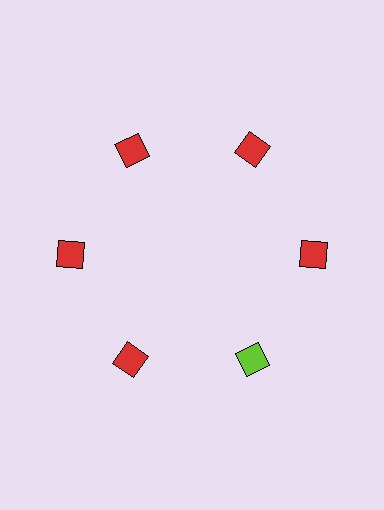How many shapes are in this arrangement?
There are 6 shapes arranged in a ring pattern.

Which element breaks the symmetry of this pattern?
The lime square at roughly the 5 o'clock position breaks the symmetry. All other shapes are red squares.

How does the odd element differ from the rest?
It has a different color: lime instead of red.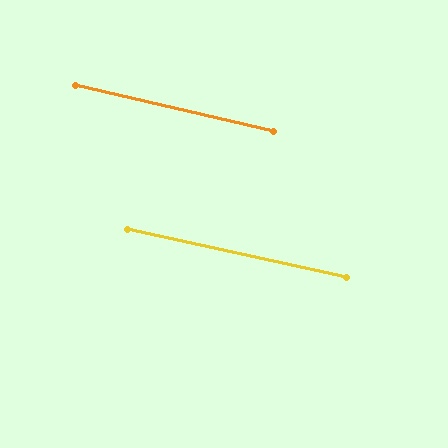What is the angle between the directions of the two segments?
Approximately 1 degree.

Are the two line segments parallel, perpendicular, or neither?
Parallel — their directions differ by only 0.7°.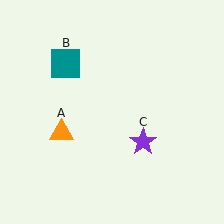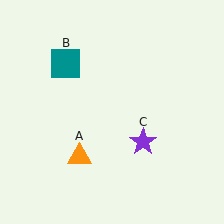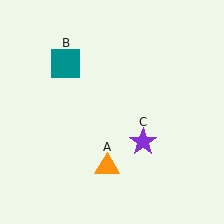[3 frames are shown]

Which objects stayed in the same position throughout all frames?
Teal square (object B) and purple star (object C) remained stationary.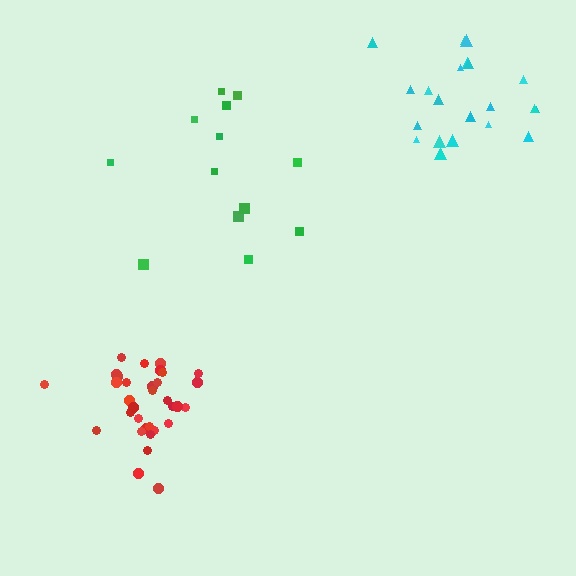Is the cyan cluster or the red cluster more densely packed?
Red.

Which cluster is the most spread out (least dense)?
Green.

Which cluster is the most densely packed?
Red.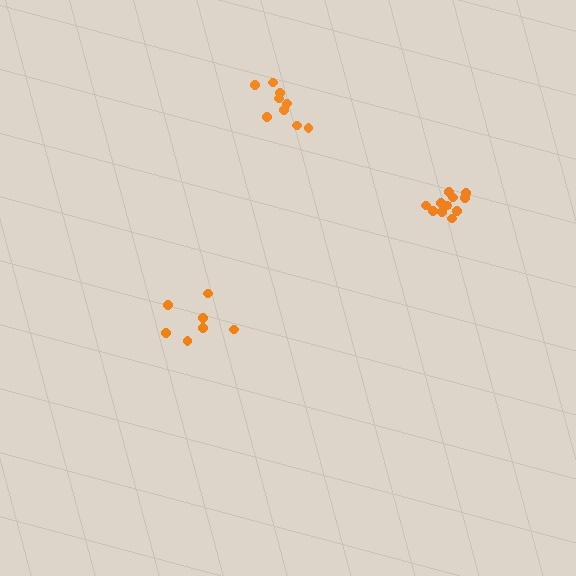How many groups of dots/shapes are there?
There are 3 groups.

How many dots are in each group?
Group 1: 11 dots, Group 2: 7 dots, Group 3: 9 dots (27 total).